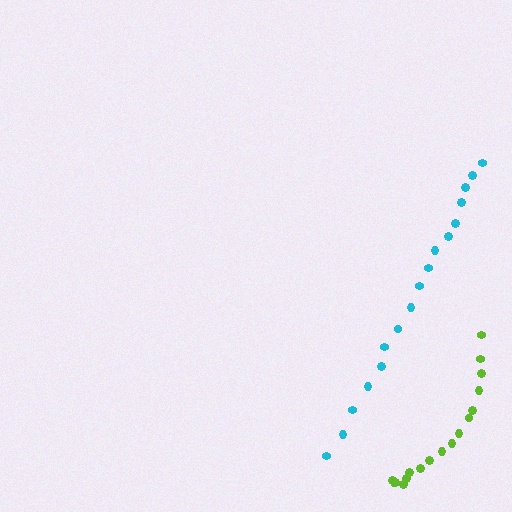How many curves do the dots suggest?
There are 2 distinct paths.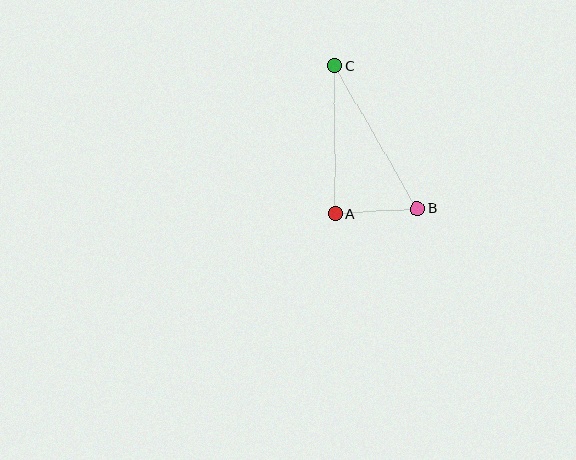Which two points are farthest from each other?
Points B and C are farthest from each other.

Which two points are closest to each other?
Points A and B are closest to each other.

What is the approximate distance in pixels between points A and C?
The distance between A and C is approximately 148 pixels.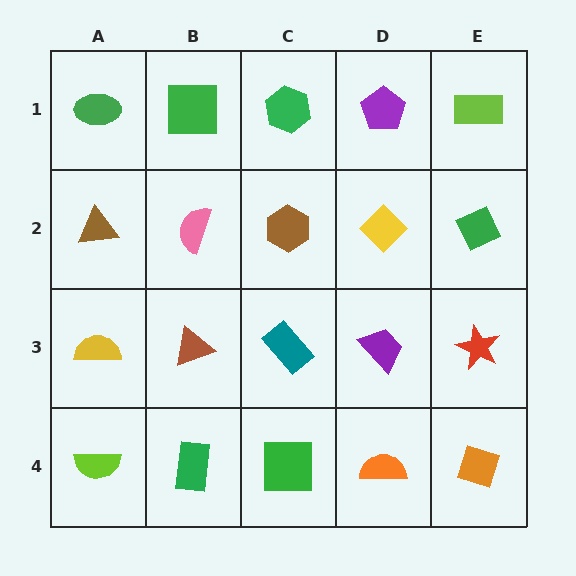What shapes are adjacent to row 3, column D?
A yellow diamond (row 2, column D), an orange semicircle (row 4, column D), a teal rectangle (row 3, column C), a red star (row 3, column E).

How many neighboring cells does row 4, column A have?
2.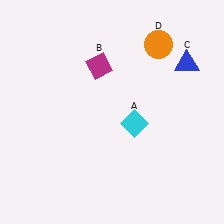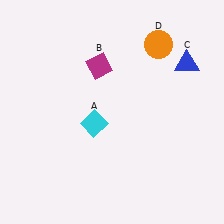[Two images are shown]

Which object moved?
The cyan diamond (A) moved left.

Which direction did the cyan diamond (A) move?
The cyan diamond (A) moved left.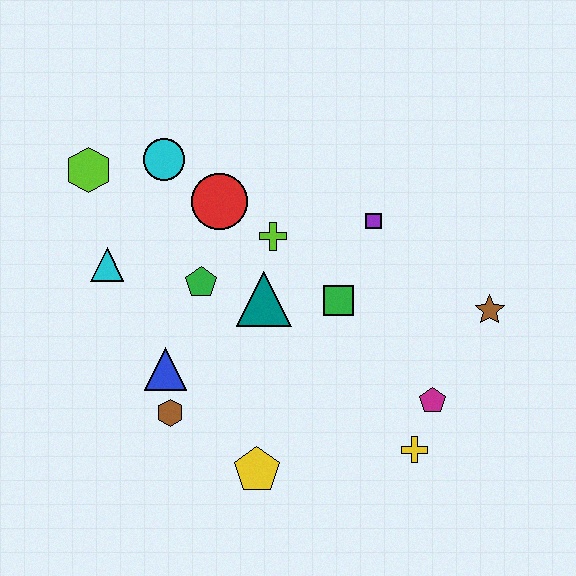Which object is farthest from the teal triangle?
The brown star is farthest from the teal triangle.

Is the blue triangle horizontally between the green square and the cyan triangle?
Yes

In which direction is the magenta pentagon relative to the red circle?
The magenta pentagon is to the right of the red circle.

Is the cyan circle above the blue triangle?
Yes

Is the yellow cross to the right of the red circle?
Yes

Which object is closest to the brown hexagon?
The blue triangle is closest to the brown hexagon.